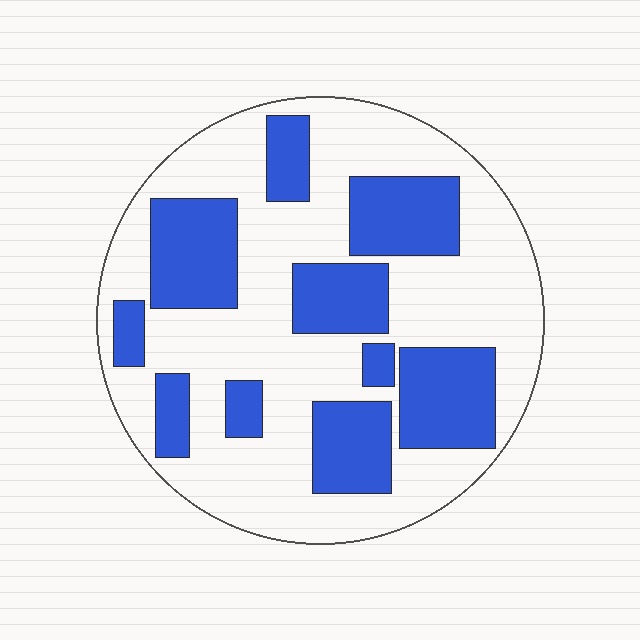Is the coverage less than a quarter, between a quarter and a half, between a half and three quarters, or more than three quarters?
Between a quarter and a half.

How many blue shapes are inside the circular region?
10.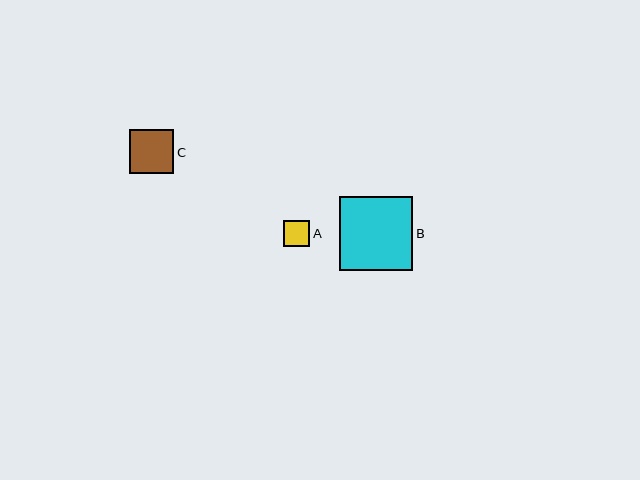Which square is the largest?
Square B is the largest with a size of approximately 74 pixels.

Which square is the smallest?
Square A is the smallest with a size of approximately 26 pixels.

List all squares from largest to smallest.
From largest to smallest: B, C, A.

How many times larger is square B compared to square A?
Square B is approximately 2.8 times the size of square A.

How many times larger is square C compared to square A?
Square C is approximately 1.7 times the size of square A.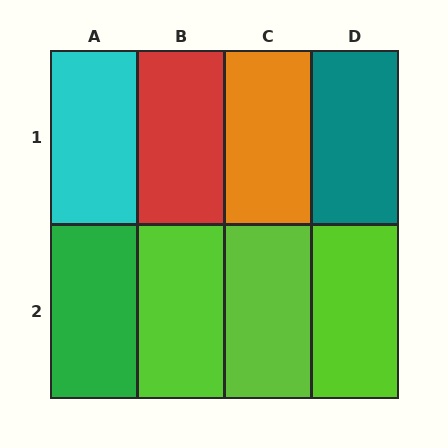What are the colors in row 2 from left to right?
Green, lime, lime, lime.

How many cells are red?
1 cell is red.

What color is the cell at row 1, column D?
Teal.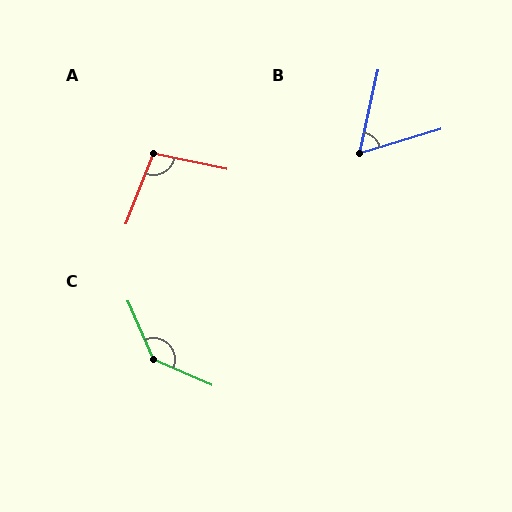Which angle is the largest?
C, at approximately 137 degrees.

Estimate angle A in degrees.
Approximately 100 degrees.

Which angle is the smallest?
B, at approximately 61 degrees.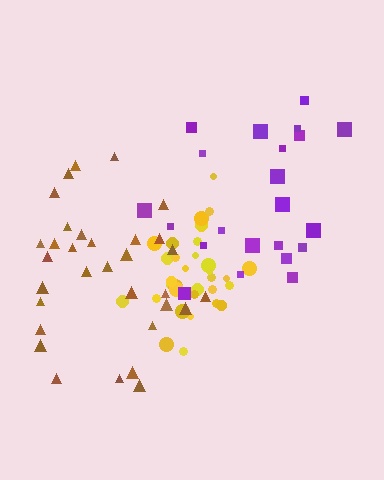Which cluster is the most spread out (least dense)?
Purple.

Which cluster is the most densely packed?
Yellow.